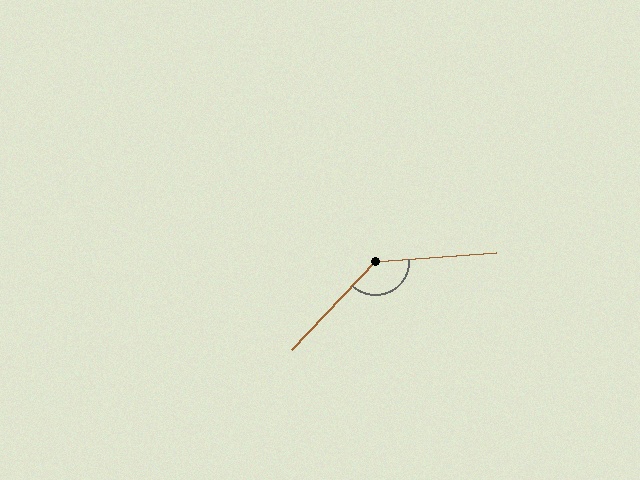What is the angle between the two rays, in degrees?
Approximately 138 degrees.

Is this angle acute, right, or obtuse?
It is obtuse.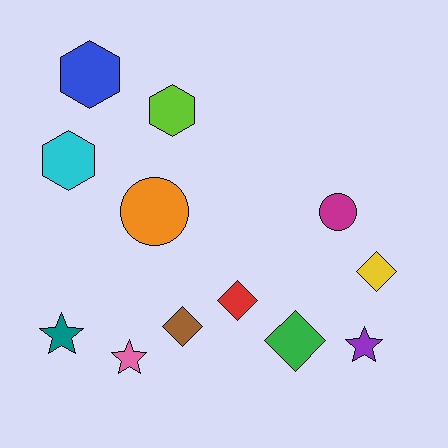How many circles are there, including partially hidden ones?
There are 2 circles.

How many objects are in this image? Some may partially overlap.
There are 12 objects.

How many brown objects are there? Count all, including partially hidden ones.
There is 1 brown object.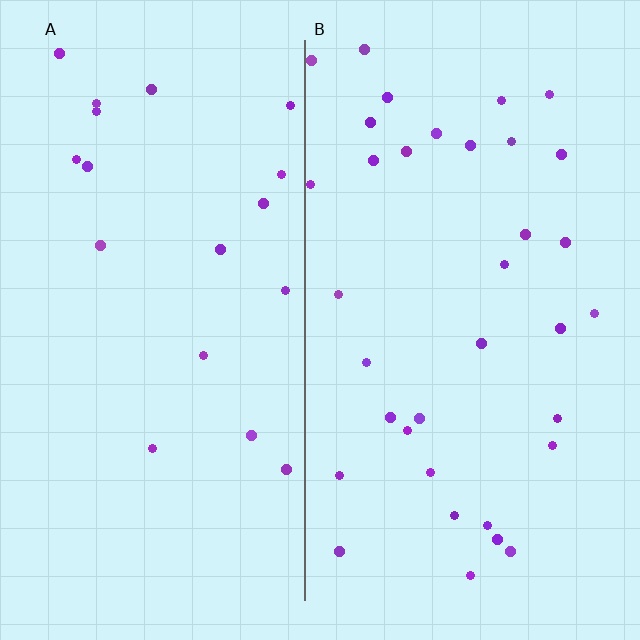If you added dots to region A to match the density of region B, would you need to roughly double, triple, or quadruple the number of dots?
Approximately double.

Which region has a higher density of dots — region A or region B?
B (the right).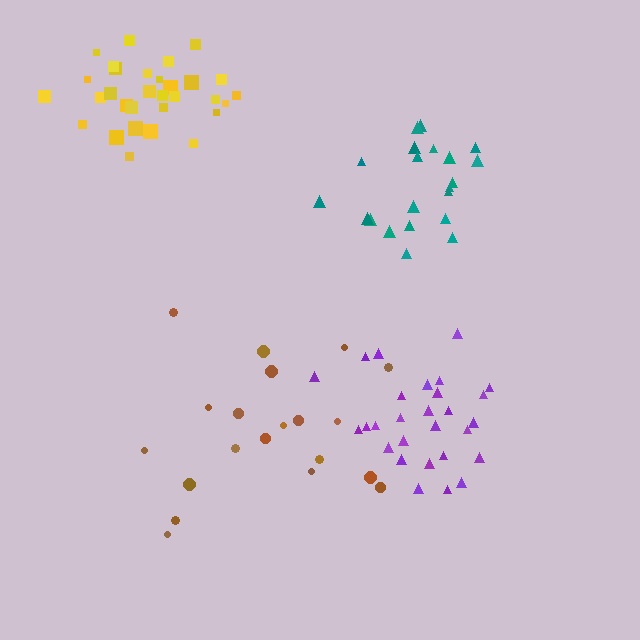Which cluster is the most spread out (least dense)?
Brown.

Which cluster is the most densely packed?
Yellow.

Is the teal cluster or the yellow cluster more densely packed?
Yellow.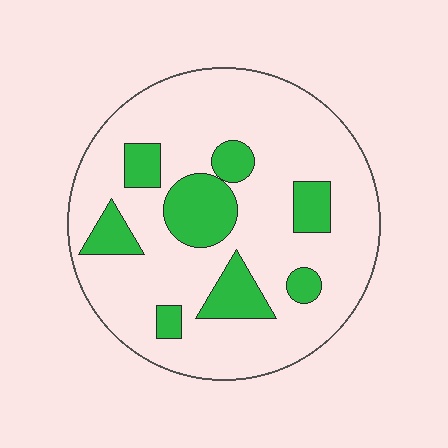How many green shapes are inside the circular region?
8.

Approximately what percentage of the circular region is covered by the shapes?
Approximately 20%.